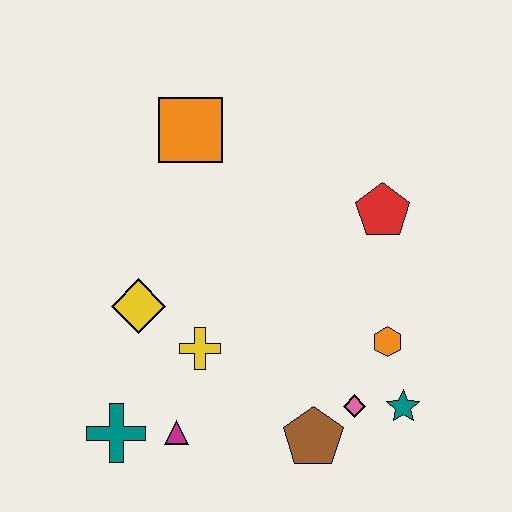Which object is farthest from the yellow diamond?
The teal star is farthest from the yellow diamond.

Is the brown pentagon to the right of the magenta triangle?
Yes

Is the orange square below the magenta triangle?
No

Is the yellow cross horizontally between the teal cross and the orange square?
No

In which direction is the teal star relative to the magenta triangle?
The teal star is to the right of the magenta triangle.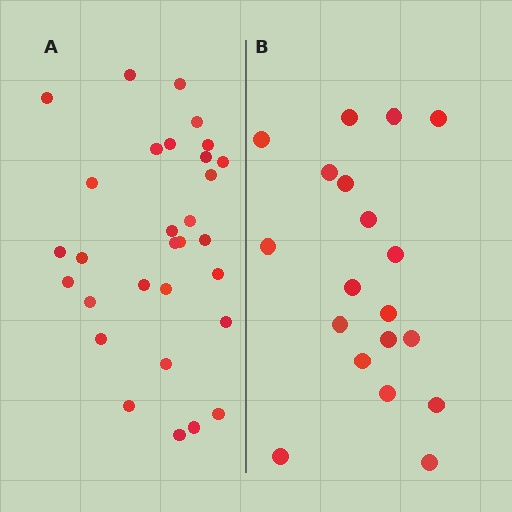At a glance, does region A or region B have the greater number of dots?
Region A (the left region) has more dots.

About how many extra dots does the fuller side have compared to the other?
Region A has roughly 12 or so more dots than region B.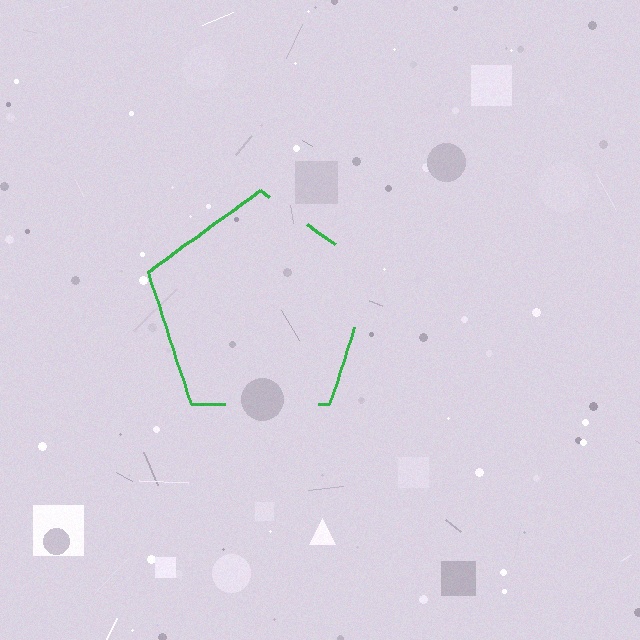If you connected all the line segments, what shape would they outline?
They would outline a pentagon.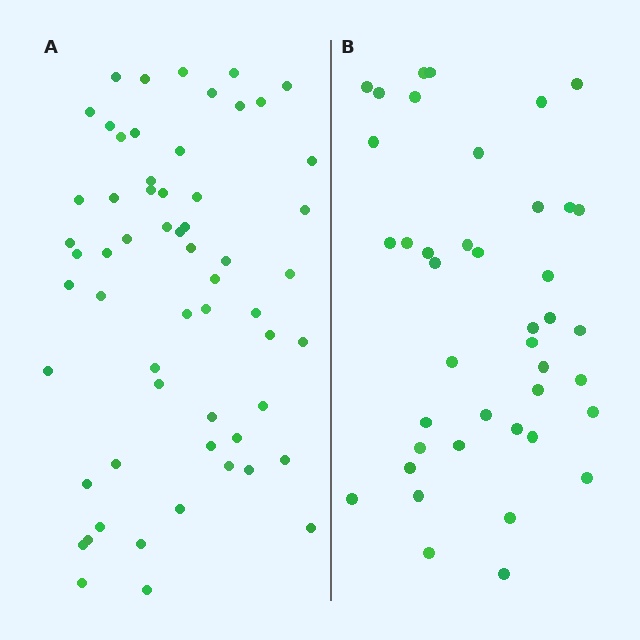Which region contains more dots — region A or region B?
Region A (the left region) has more dots.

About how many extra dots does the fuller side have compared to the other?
Region A has approximately 20 more dots than region B.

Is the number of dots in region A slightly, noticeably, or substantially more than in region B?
Region A has noticeably more, but not dramatically so. The ratio is roughly 1.4 to 1.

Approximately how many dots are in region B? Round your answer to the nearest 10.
About 40 dots. (The exact count is 41, which rounds to 40.)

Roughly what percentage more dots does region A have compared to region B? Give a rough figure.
About 45% more.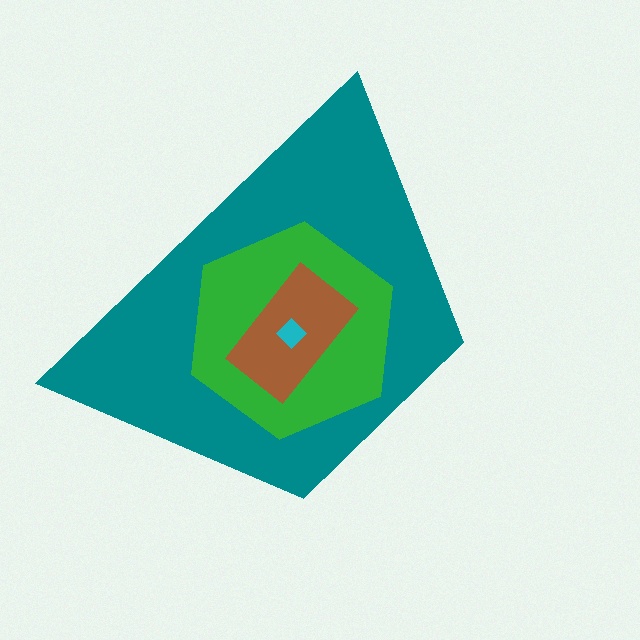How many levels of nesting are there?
4.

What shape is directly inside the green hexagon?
The brown rectangle.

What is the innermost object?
The cyan diamond.